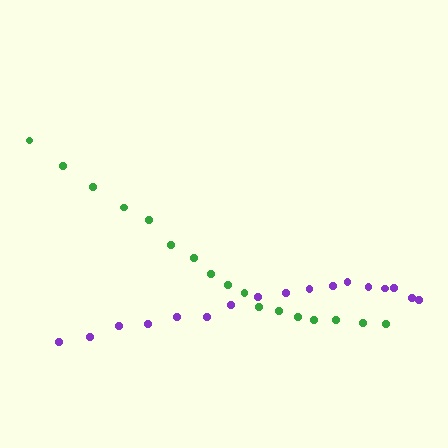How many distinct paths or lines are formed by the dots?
There are 2 distinct paths.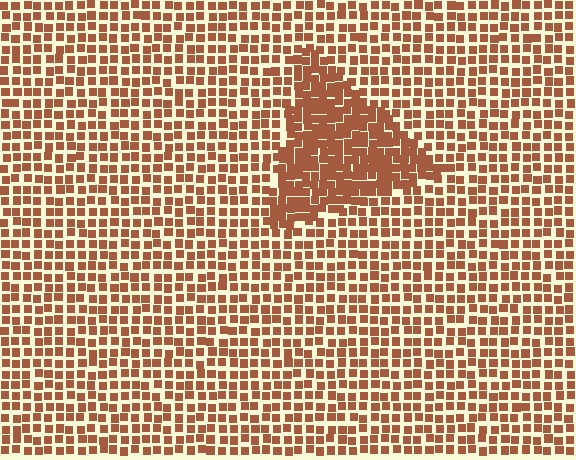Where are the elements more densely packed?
The elements are more densely packed inside the triangle boundary.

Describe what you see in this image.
The image contains small brown elements arranged at two different densities. A triangle-shaped region is visible where the elements are more densely packed than the surrounding area.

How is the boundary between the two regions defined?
The boundary is defined by a change in element density (approximately 1.8x ratio). All elements are the same color, size, and shape.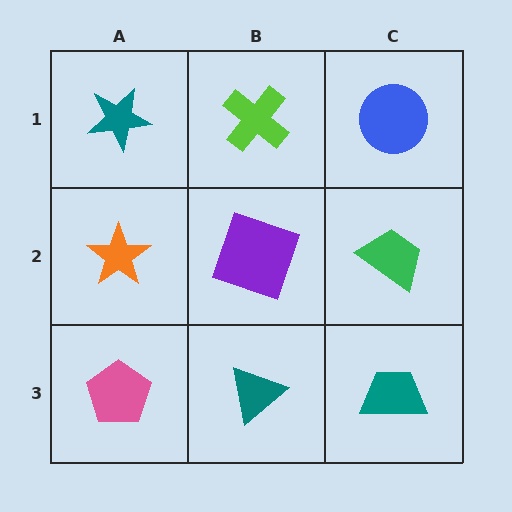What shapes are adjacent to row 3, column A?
An orange star (row 2, column A), a teal triangle (row 3, column B).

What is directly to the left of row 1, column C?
A lime cross.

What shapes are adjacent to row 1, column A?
An orange star (row 2, column A), a lime cross (row 1, column B).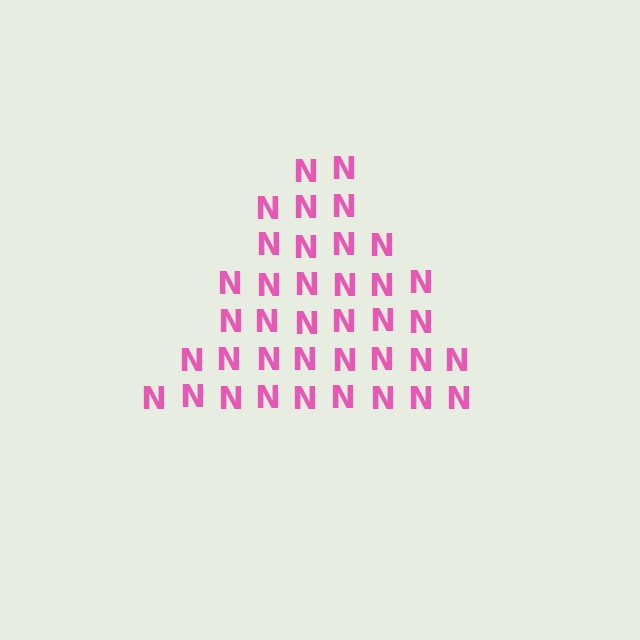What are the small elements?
The small elements are letter N's.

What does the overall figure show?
The overall figure shows a triangle.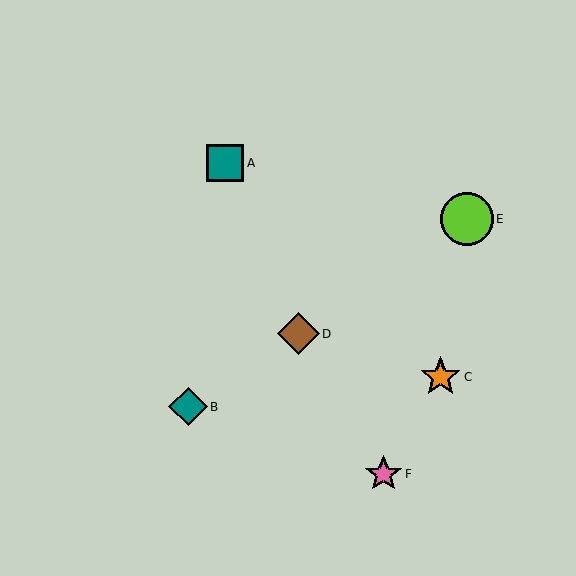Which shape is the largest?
The lime circle (labeled E) is the largest.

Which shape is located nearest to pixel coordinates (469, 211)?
The lime circle (labeled E) at (467, 219) is nearest to that location.